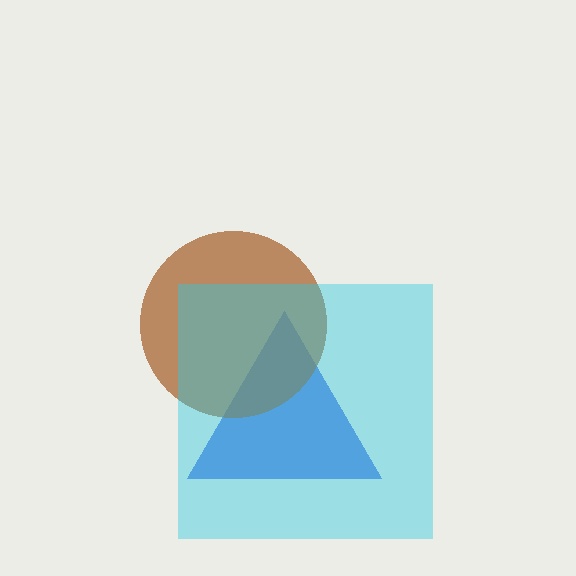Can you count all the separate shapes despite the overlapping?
Yes, there are 3 separate shapes.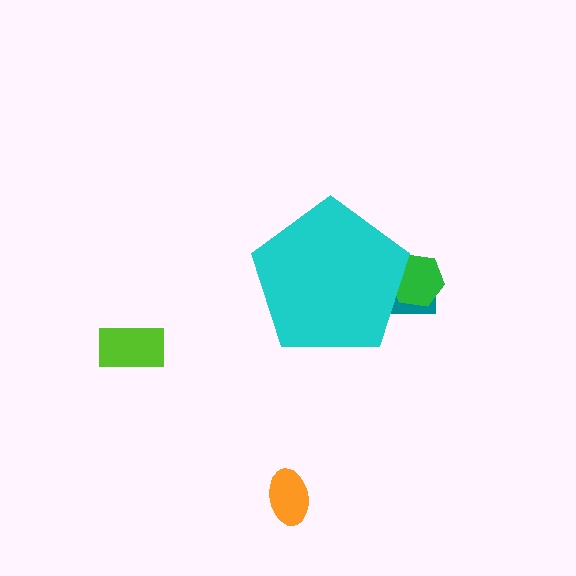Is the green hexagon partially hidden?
Yes, the green hexagon is partially hidden behind the cyan pentagon.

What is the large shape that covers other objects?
A cyan pentagon.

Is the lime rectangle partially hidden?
No, the lime rectangle is fully visible.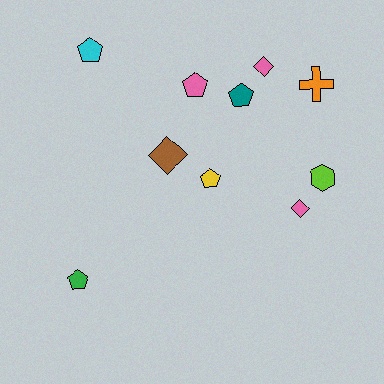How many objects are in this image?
There are 10 objects.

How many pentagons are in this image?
There are 5 pentagons.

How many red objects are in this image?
There are no red objects.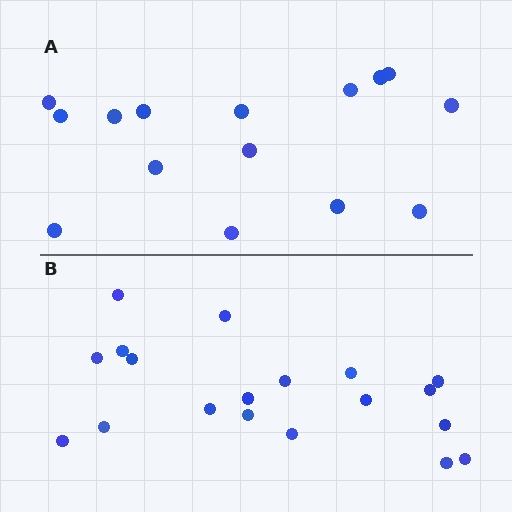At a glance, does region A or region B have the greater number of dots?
Region B (the bottom region) has more dots.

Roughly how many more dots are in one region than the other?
Region B has about 4 more dots than region A.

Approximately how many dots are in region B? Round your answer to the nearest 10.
About 20 dots. (The exact count is 19, which rounds to 20.)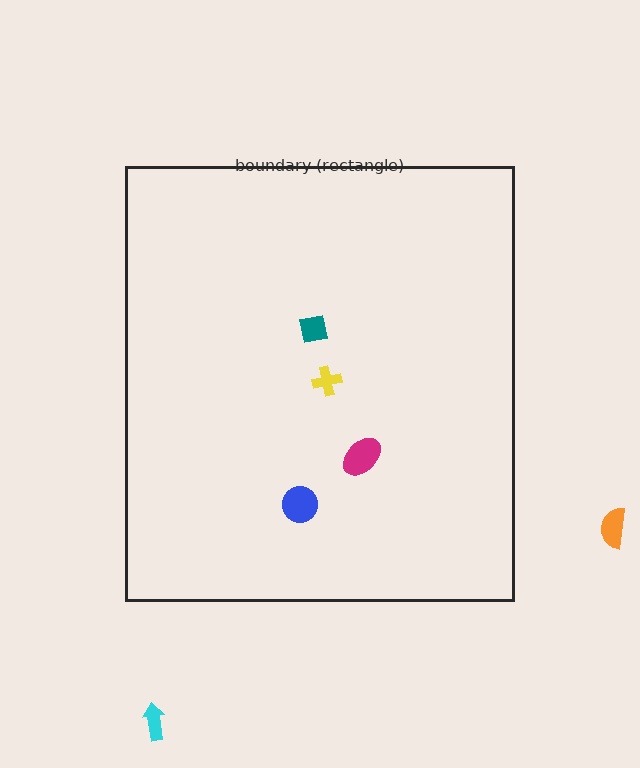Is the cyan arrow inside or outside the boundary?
Outside.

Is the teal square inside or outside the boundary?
Inside.